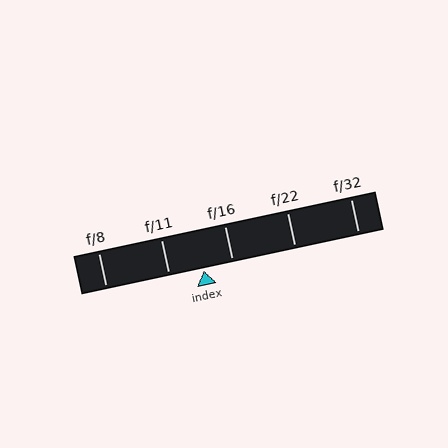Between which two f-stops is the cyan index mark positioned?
The index mark is between f/11 and f/16.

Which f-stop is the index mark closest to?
The index mark is closest to f/16.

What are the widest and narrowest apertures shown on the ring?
The widest aperture shown is f/8 and the narrowest is f/32.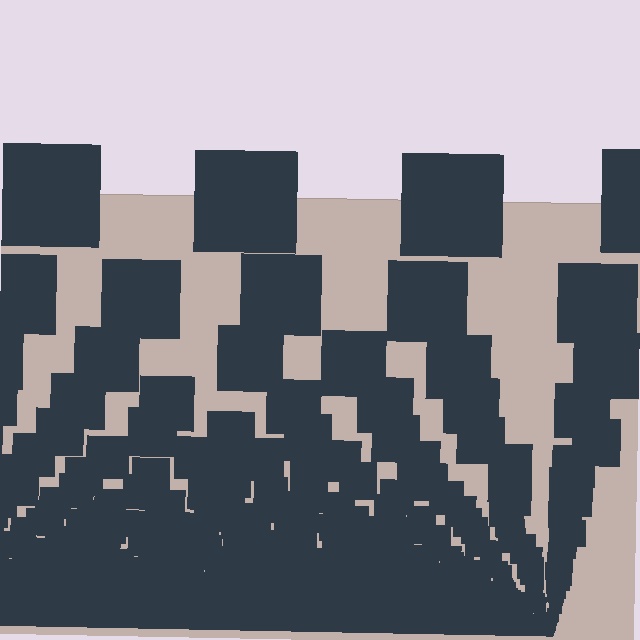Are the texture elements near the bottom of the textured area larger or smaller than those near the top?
Smaller. The gradient is inverted — elements near the bottom are smaller and denser.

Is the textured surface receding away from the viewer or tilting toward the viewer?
The surface appears to tilt toward the viewer. Texture elements get larger and sparser toward the top.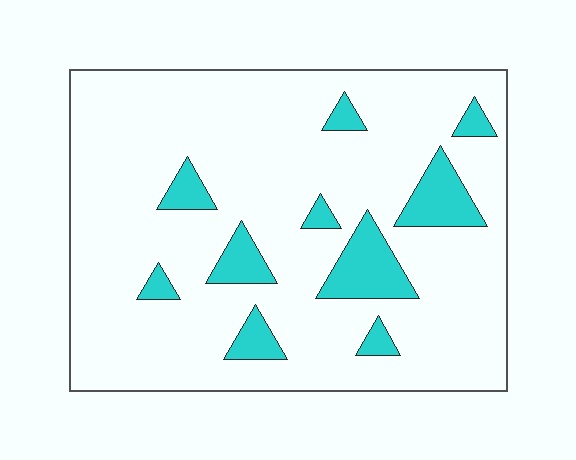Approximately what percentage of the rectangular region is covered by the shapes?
Approximately 15%.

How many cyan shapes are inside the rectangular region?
10.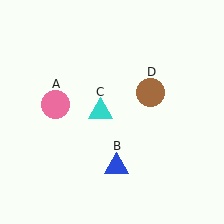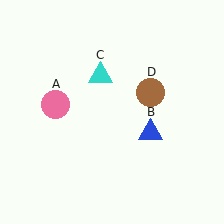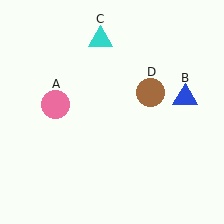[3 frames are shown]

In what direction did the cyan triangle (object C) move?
The cyan triangle (object C) moved up.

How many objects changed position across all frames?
2 objects changed position: blue triangle (object B), cyan triangle (object C).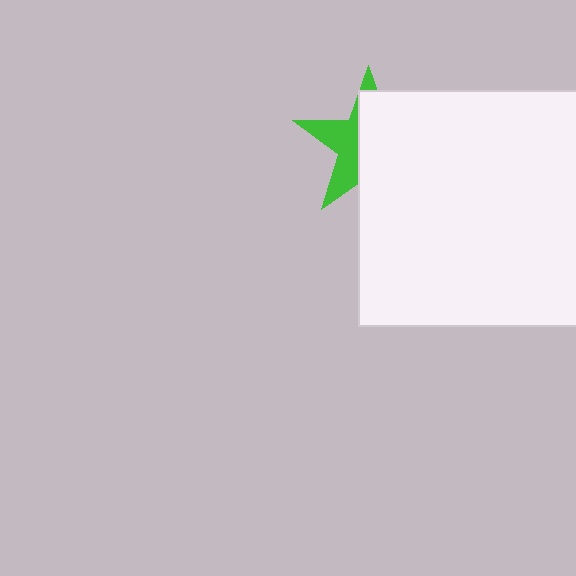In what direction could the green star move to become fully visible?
The green star could move left. That would shift it out from behind the white rectangle entirely.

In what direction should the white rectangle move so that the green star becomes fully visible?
The white rectangle should move right. That is the shortest direction to clear the overlap and leave the green star fully visible.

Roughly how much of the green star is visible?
A small part of it is visible (roughly 38%).